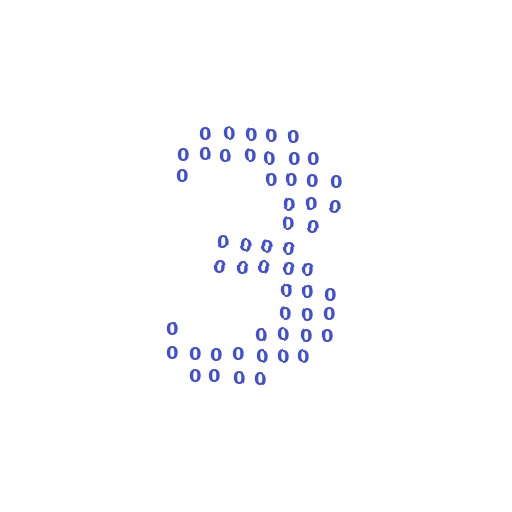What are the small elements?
The small elements are digit 0's.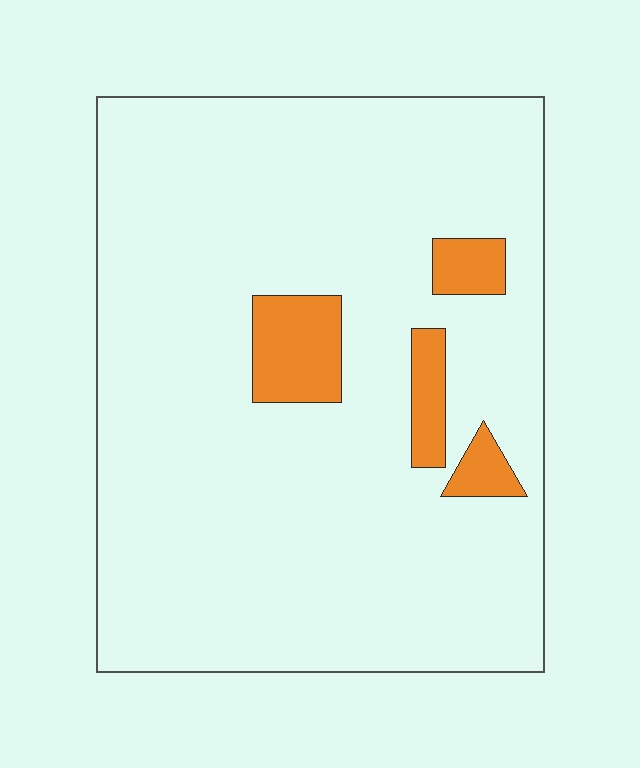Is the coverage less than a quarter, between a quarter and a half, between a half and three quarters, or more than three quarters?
Less than a quarter.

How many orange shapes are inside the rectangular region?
4.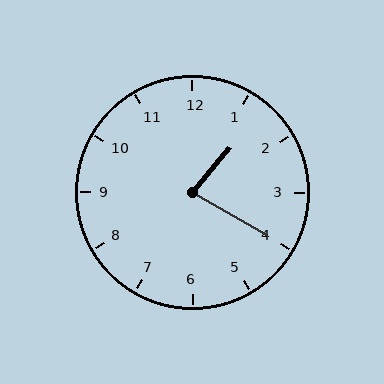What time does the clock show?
1:20.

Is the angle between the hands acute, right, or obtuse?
It is acute.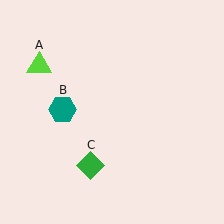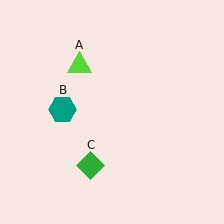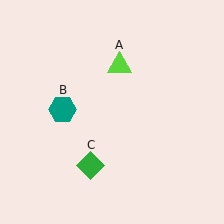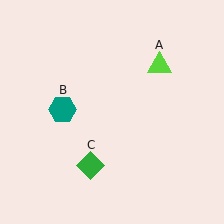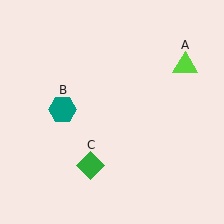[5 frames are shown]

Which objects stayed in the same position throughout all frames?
Teal hexagon (object B) and green diamond (object C) remained stationary.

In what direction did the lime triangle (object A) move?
The lime triangle (object A) moved right.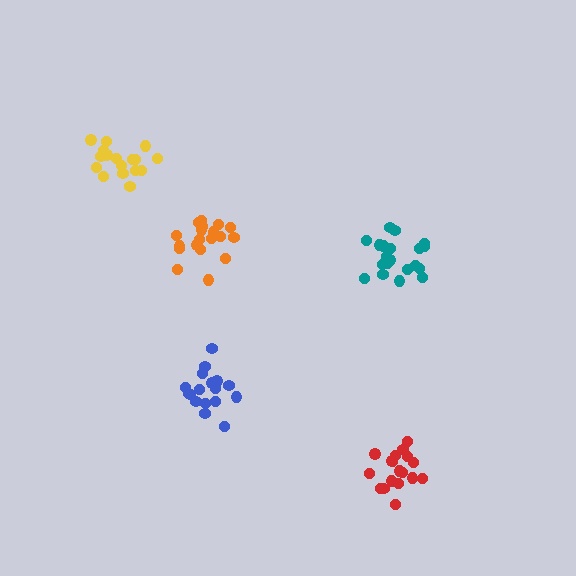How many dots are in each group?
Group 1: 17 dots, Group 2: 17 dots, Group 3: 20 dots, Group 4: 18 dots, Group 5: 19 dots (91 total).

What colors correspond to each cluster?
The clusters are colored: blue, yellow, teal, red, orange.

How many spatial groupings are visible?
There are 5 spatial groupings.